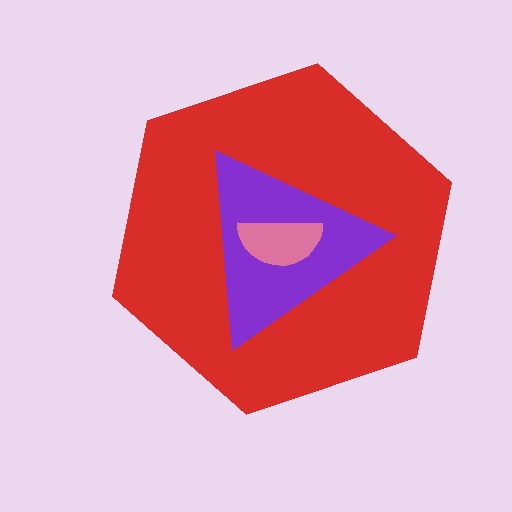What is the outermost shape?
The red hexagon.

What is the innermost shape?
The pink semicircle.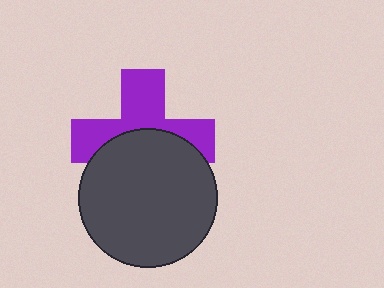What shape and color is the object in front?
The object in front is a dark gray circle.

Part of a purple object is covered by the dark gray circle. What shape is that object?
It is a cross.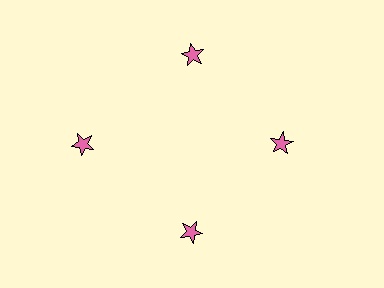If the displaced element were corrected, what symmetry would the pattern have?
It would have 4-fold rotational symmetry — the pattern would map onto itself every 90 degrees.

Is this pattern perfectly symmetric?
No. The 4 pink stars are arranged in a ring, but one element near the 9 o'clock position is pushed outward from the center, breaking the 4-fold rotational symmetry.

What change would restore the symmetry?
The symmetry would be restored by moving it inward, back onto the ring so that all 4 stars sit at equal angles and equal distance from the center.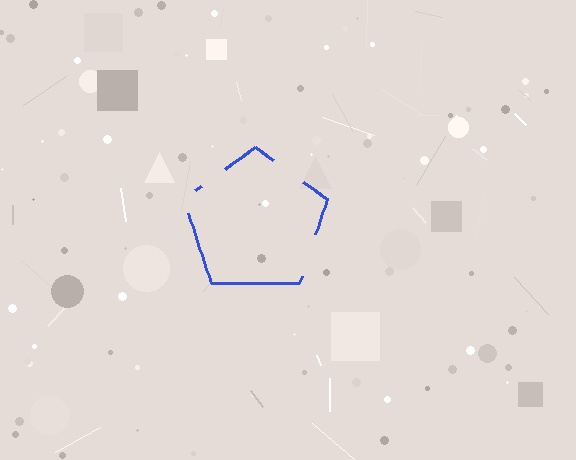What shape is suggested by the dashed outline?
The dashed outline suggests a pentagon.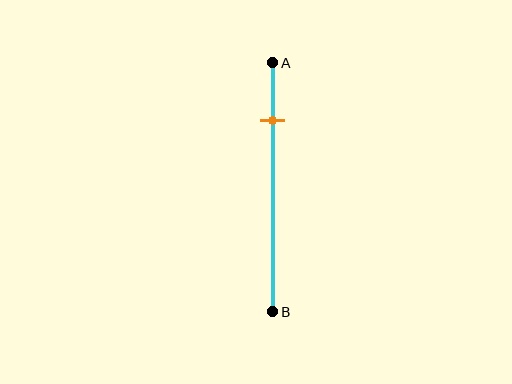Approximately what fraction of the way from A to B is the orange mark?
The orange mark is approximately 25% of the way from A to B.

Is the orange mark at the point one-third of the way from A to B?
No, the mark is at about 25% from A, not at the 33% one-third point.